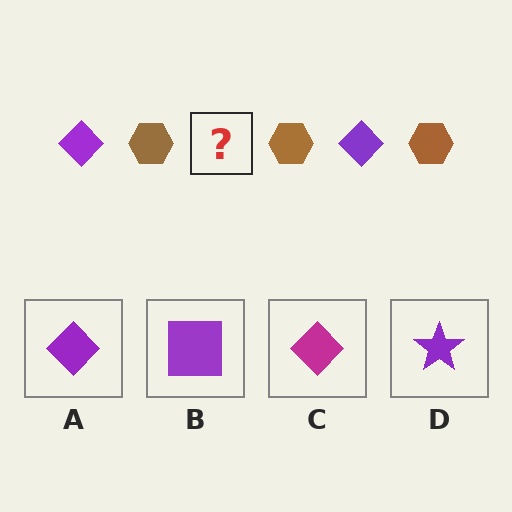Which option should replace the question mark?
Option A.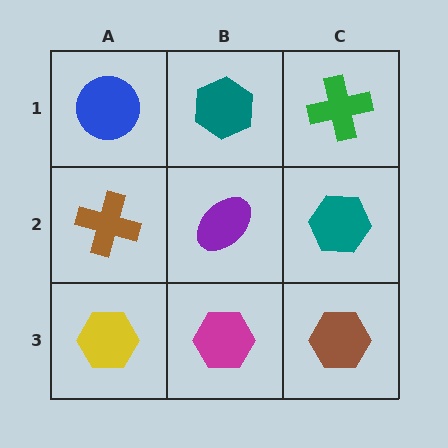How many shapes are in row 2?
3 shapes.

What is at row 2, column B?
A purple ellipse.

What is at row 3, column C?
A brown hexagon.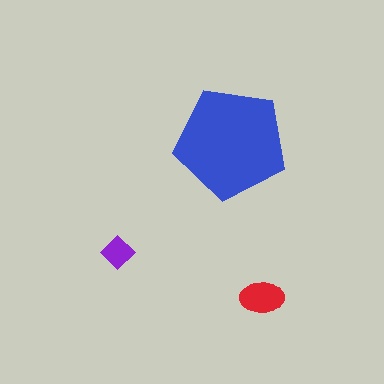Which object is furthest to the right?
The red ellipse is rightmost.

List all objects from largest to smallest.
The blue pentagon, the red ellipse, the purple diamond.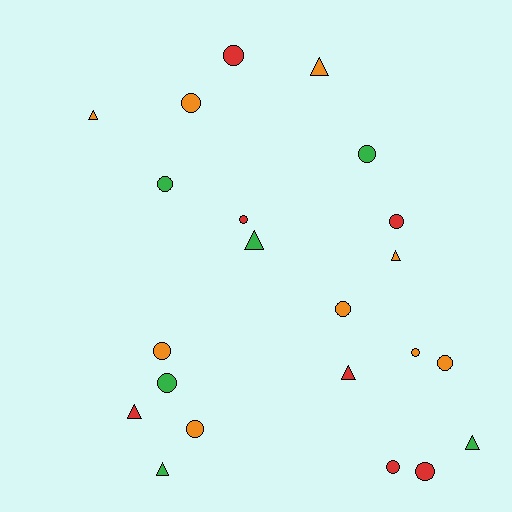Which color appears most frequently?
Orange, with 9 objects.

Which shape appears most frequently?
Circle, with 14 objects.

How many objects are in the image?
There are 22 objects.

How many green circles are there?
There are 3 green circles.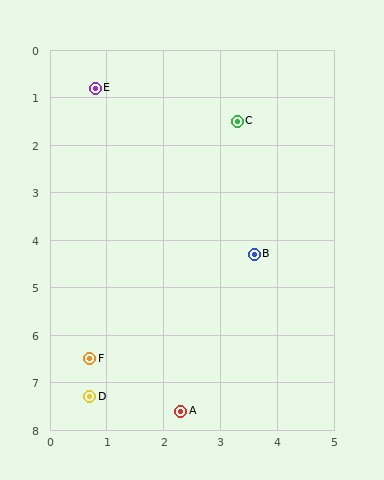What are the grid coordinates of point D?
Point D is at approximately (0.7, 7.3).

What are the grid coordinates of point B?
Point B is at approximately (3.6, 4.3).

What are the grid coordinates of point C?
Point C is at approximately (3.3, 1.5).